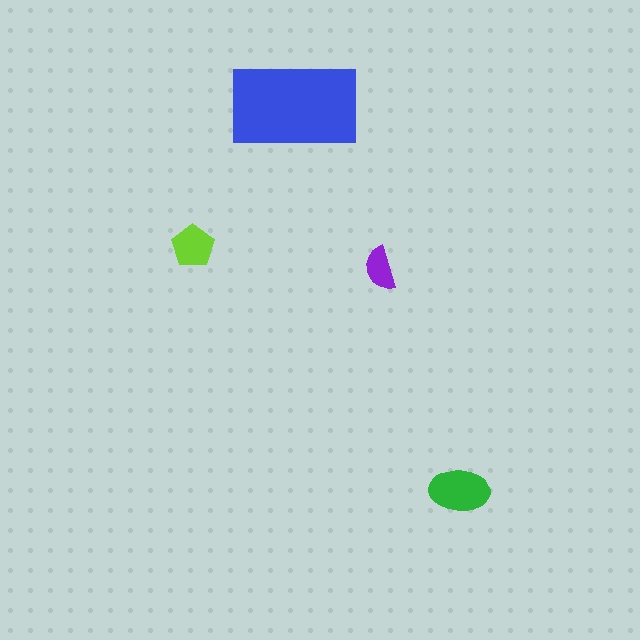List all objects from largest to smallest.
The blue rectangle, the green ellipse, the lime pentagon, the purple semicircle.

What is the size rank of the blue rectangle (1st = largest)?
1st.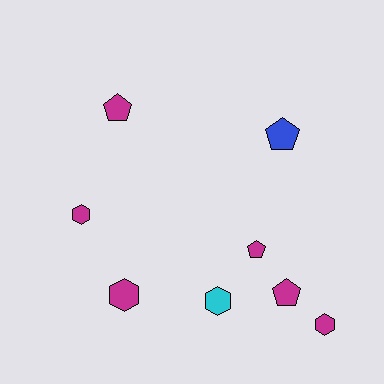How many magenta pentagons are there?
There are 3 magenta pentagons.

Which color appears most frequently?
Magenta, with 6 objects.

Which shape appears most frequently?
Pentagon, with 4 objects.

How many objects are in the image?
There are 8 objects.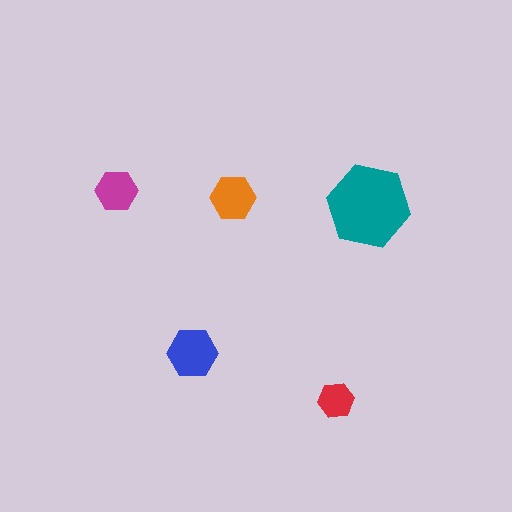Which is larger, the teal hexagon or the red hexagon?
The teal one.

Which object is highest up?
The magenta hexagon is topmost.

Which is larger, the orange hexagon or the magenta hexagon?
The orange one.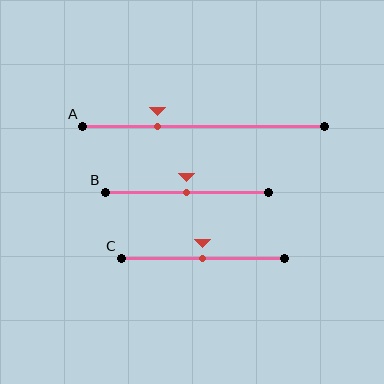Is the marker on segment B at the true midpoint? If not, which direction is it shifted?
Yes, the marker on segment B is at the true midpoint.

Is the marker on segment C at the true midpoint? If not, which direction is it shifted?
Yes, the marker on segment C is at the true midpoint.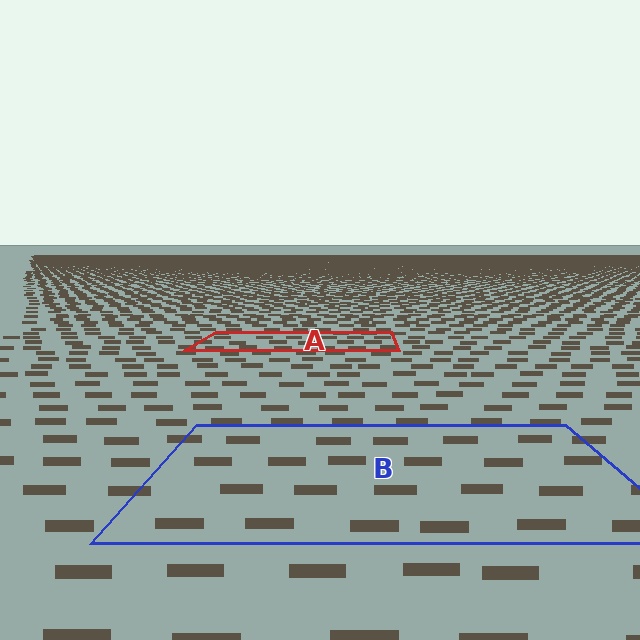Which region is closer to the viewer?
Region B is closer. The texture elements there are larger and more spread out.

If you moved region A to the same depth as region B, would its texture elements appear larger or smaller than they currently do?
They would appear larger. At a closer depth, the same texture elements are projected at a bigger on-screen size.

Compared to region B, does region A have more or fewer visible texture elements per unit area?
Region A has more texture elements per unit area — they are packed more densely because it is farther away.